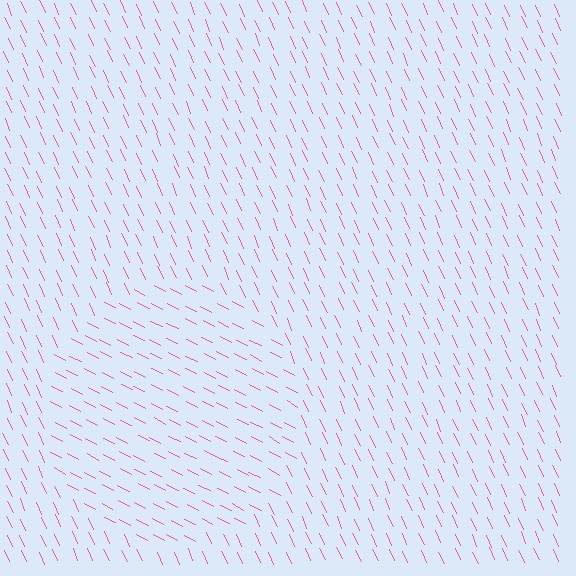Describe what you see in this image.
The image is filled with small pink line segments. A circle region in the image has lines oriented differently from the surrounding lines, creating a visible texture boundary.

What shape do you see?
I see a circle.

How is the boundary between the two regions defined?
The boundary is defined purely by a change in line orientation (approximately 37 degrees difference). All lines are the same color and thickness.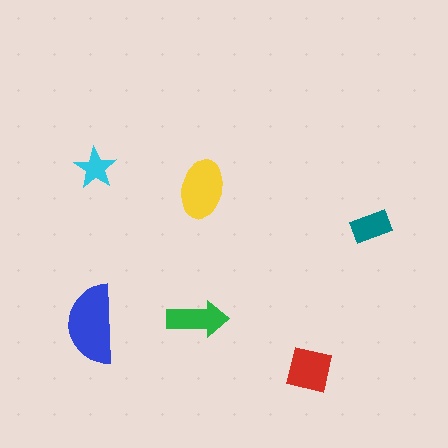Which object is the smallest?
The cyan star.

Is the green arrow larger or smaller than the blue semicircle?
Smaller.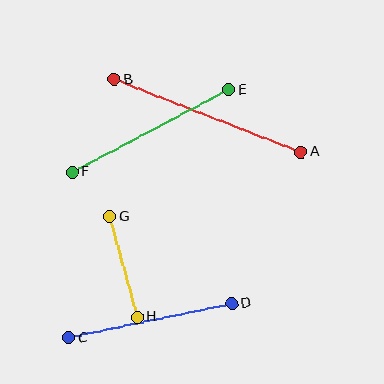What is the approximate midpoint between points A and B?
The midpoint is at approximately (208, 116) pixels.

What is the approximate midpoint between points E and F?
The midpoint is at approximately (150, 131) pixels.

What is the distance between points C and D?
The distance is approximately 166 pixels.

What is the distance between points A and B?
The distance is approximately 200 pixels.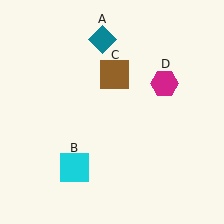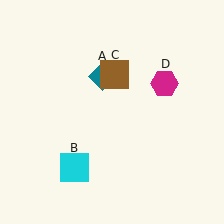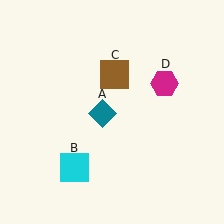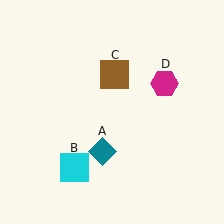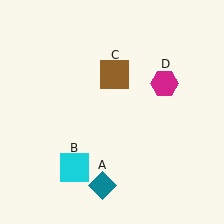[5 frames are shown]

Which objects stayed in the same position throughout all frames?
Cyan square (object B) and brown square (object C) and magenta hexagon (object D) remained stationary.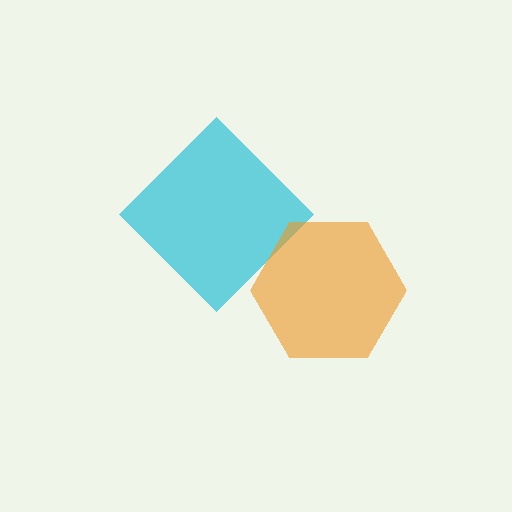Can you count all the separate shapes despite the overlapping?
Yes, there are 2 separate shapes.